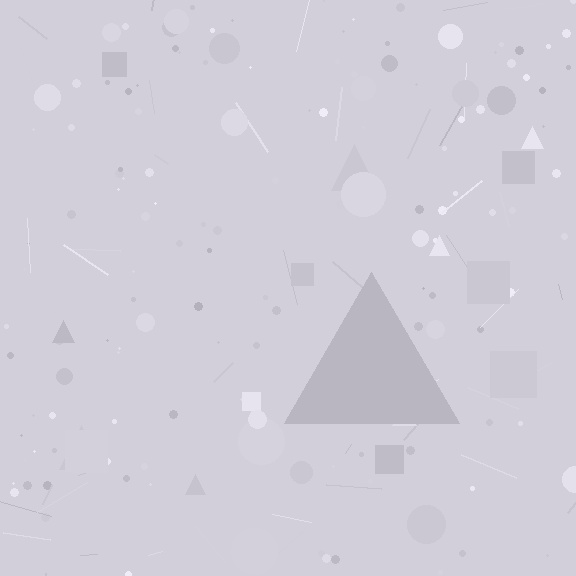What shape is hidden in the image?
A triangle is hidden in the image.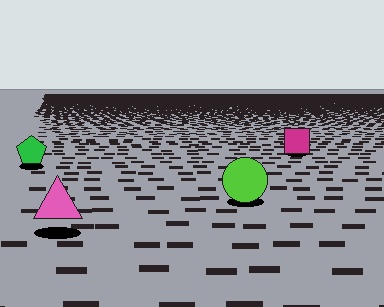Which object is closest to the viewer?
The pink triangle is closest. The texture marks near it are larger and more spread out.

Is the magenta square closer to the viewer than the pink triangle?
No. The pink triangle is closer — you can tell from the texture gradient: the ground texture is coarser near it.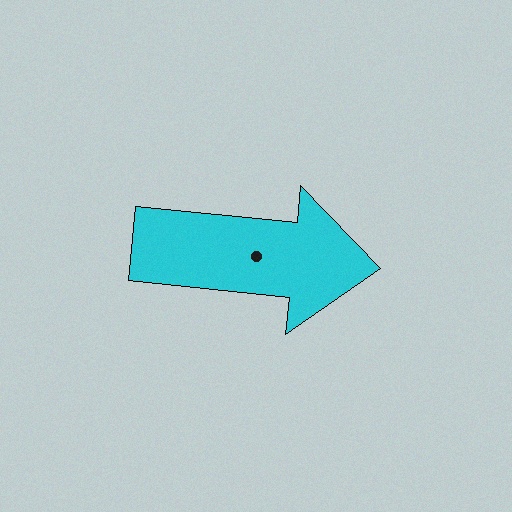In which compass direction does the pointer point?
East.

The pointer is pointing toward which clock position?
Roughly 3 o'clock.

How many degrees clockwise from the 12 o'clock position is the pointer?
Approximately 96 degrees.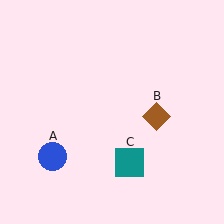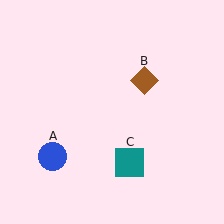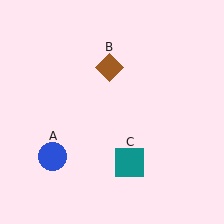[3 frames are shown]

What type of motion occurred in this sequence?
The brown diamond (object B) rotated counterclockwise around the center of the scene.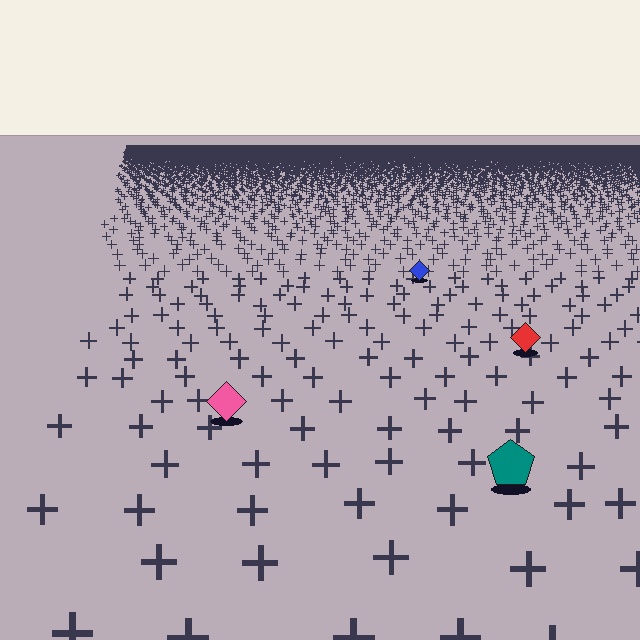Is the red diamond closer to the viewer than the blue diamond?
Yes. The red diamond is closer — you can tell from the texture gradient: the ground texture is coarser near it.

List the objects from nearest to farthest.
From nearest to farthest: the teal pentagon, the pink diamond, the red diamond, the blue diamond.